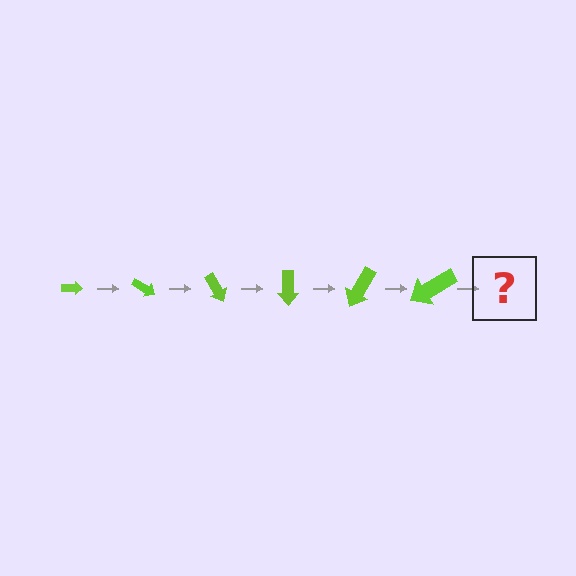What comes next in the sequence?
The next element should be an arrow, larger than the previous one and rotated 180 degrees from the start.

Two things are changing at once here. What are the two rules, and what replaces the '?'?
The two rules are that the arrow grows larger each step and it rotates 30 degrees each step. The '?' should be an arrow, larger than the previous one and rotated 180 degrees from the start.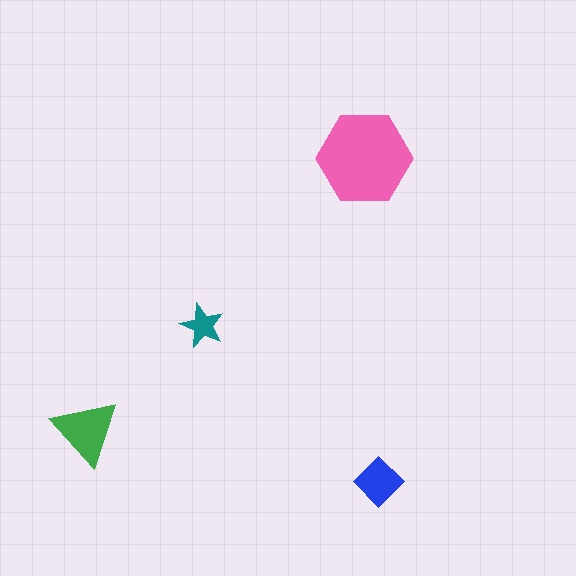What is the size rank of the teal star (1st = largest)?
4th.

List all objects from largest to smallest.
The pink hexagon, the green triangle, the blue diamond, the teal star.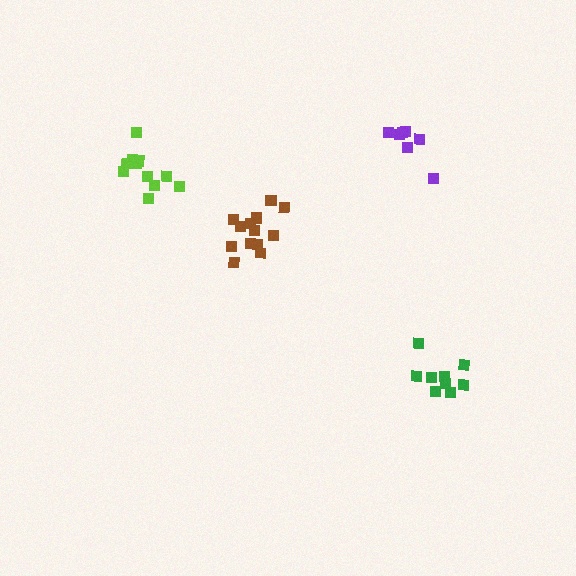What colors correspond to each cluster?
The clusters are colored: brown, purple, green, lime.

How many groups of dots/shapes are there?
There are 4 groups.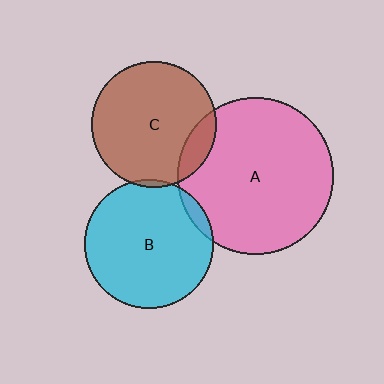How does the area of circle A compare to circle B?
Approximately 1.5 times.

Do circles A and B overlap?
Yes.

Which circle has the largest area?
Circle A (pink).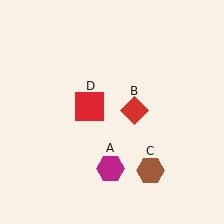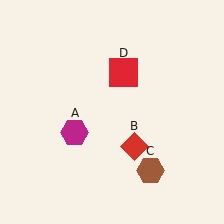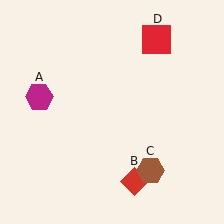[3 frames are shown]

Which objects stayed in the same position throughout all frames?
Brown hexagon (object C) remained stationary.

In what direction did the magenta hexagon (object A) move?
The magenta hexagon (object A) moved up and to the left.